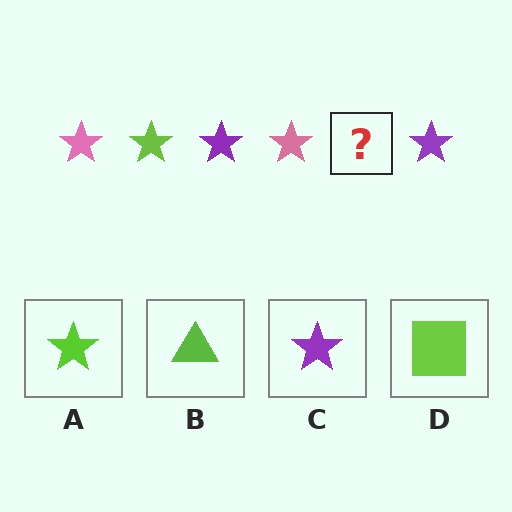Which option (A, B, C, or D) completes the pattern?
A.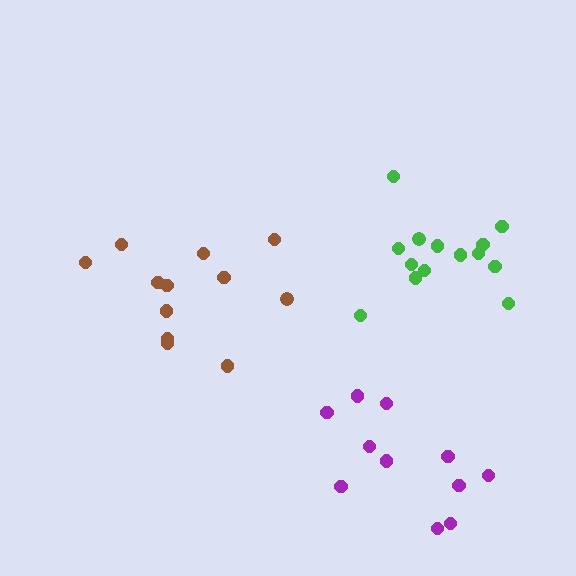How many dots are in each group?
Group 1: 12 dots, Group 2: 14 dots, Group 3: 11 dots (37 total).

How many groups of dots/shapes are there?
There are 3 groups.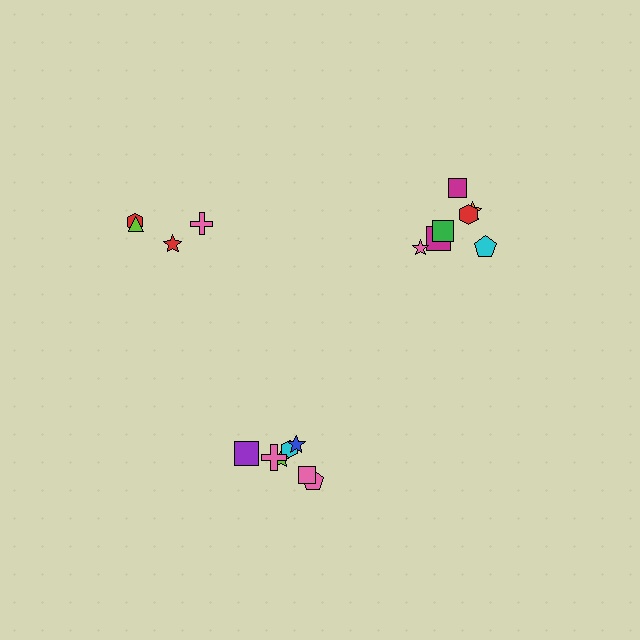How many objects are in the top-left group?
There are 4 objects.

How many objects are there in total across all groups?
There are 18 objects.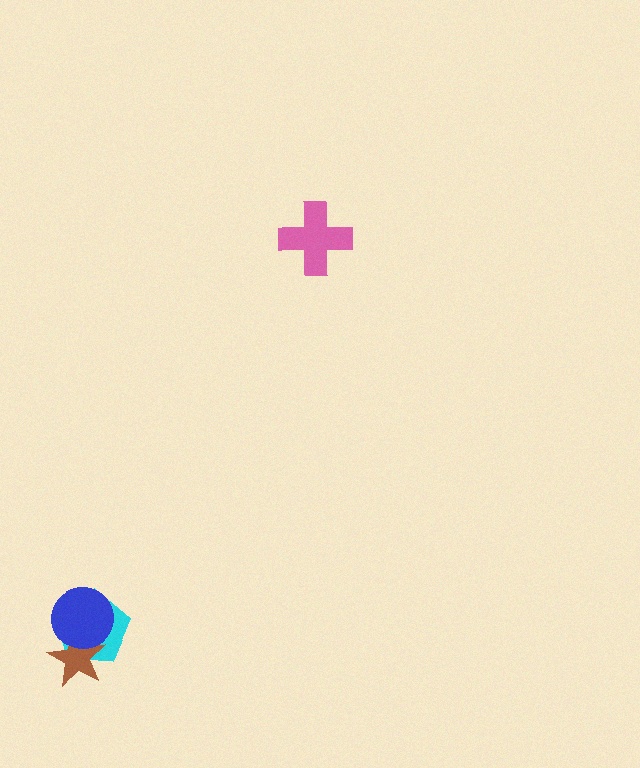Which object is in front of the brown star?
The blue circle is in front of the brown star.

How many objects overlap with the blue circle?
2 objects overlap with the blue circle.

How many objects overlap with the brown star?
2 objects overlap with the brown star.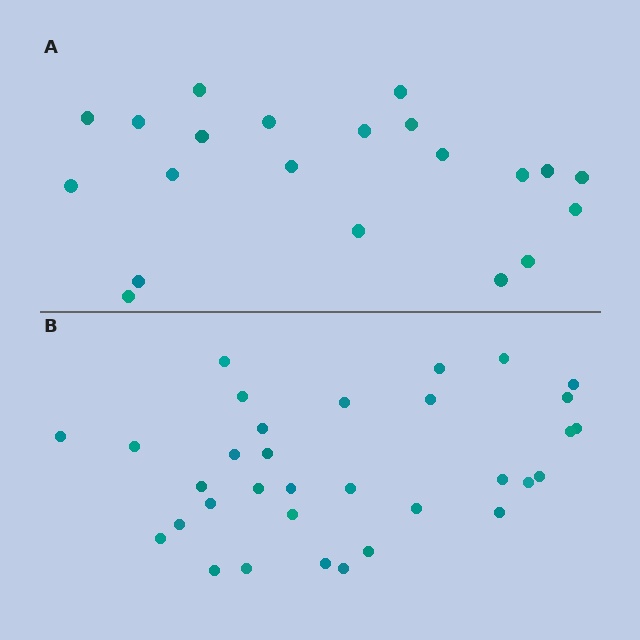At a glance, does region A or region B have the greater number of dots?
Region B (the bottom region) has more dots.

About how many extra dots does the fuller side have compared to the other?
Region B has roughly 12 or so more dots than region A.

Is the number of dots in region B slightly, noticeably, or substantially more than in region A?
Region B has substantially more. The ratio is roughly 1.6 to 1.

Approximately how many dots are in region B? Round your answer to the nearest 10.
About 30 dots. (The exact count is 33, which rounds to 30.)